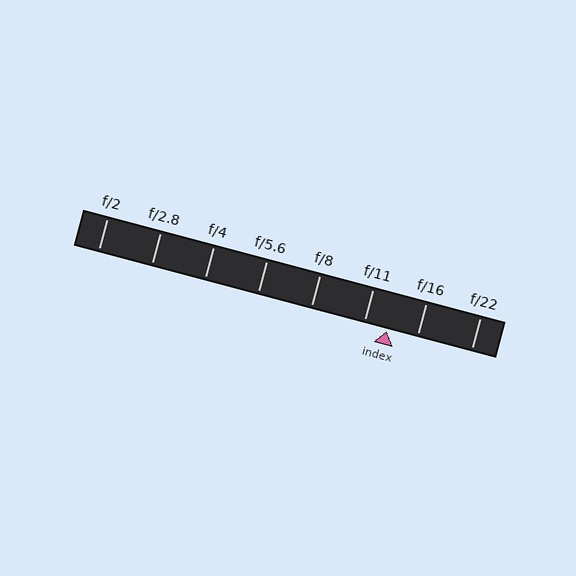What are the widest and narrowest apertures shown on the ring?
The widest aperture shown is f/2 and the narrowest is f/22.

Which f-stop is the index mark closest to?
The index mark is closest to f/11.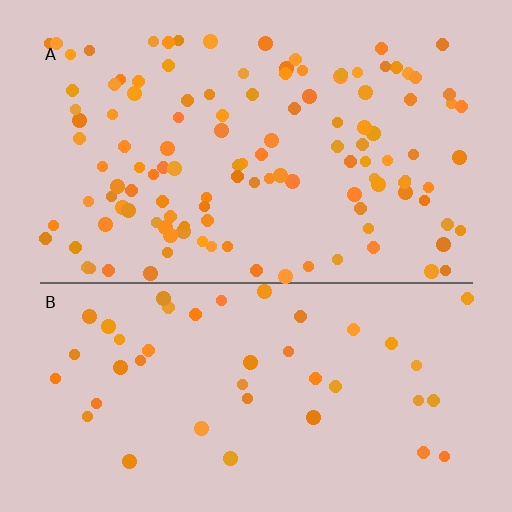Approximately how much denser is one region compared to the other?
Approximately 2.7× — region A over region B.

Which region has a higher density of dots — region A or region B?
A (the top).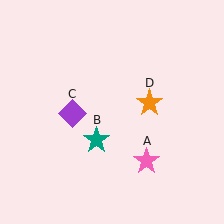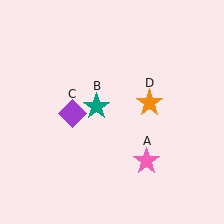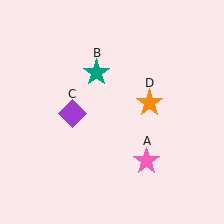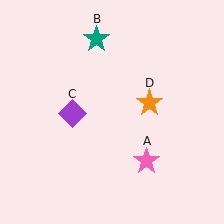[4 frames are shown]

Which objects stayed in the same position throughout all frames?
Pink star (object A) and purple diamond (object C) and orange star (object D) remained stationary.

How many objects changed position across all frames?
1 object changed position: teal star (object B).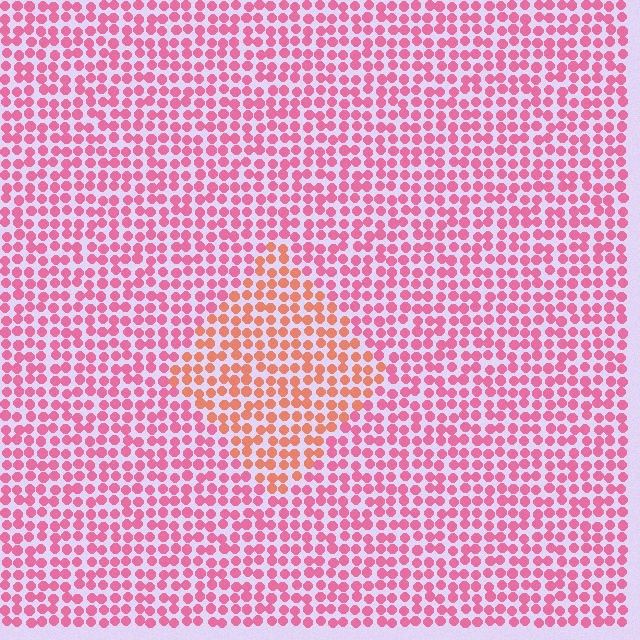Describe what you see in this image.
The image is filled with small pink elements in a uniform arrangement. A diamond-shaped region is visible where the elements are tinted to a slightly different hue, forming a subtle color boundary.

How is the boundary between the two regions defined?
The boundary is defined purely by a slight shift in hue (about 36 degrees). Spacing, size, and orientation are identical on both sides.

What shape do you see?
I see a diamond.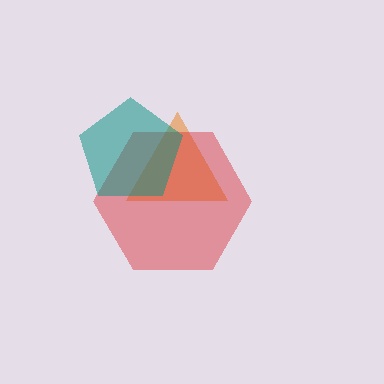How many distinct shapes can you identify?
There are 3 distinct shapes: an orange triangle, a red hexagon, a teal pentagon.